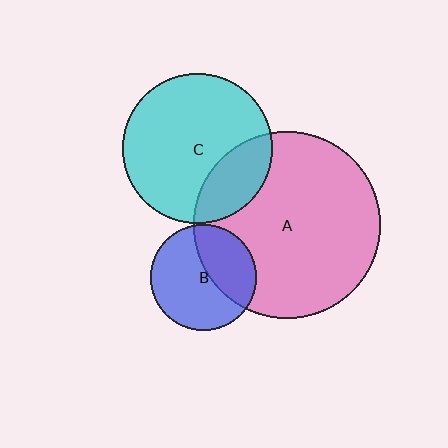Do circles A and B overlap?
Yes.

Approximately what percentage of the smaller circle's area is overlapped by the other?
Approximately 40%.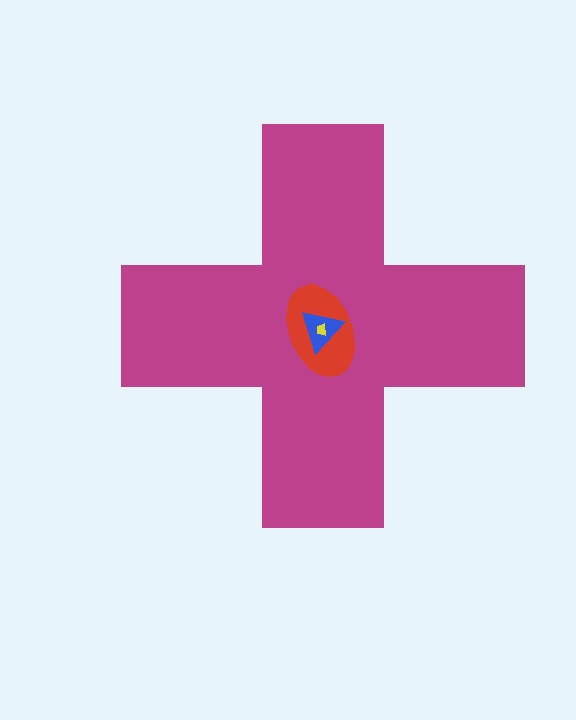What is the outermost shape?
The magenta cross.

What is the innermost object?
The yellow trapezoid.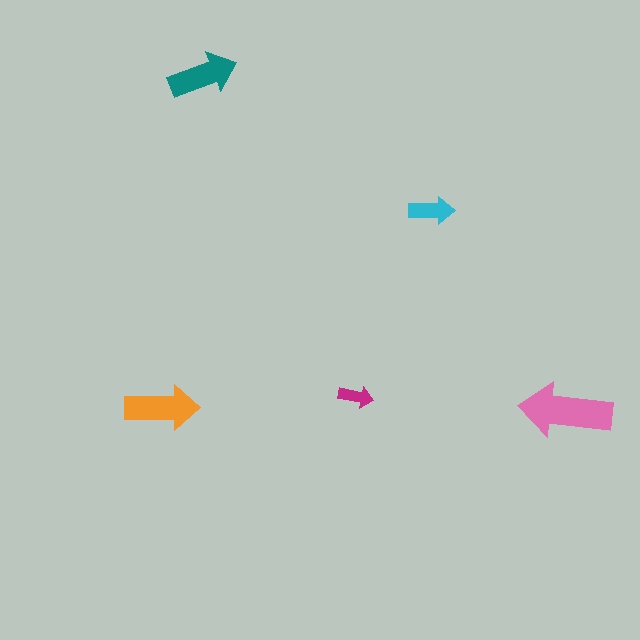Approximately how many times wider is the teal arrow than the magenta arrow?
About 2 times wider.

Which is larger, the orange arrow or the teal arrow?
The orange one.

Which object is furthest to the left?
The orange arrow is leftmost.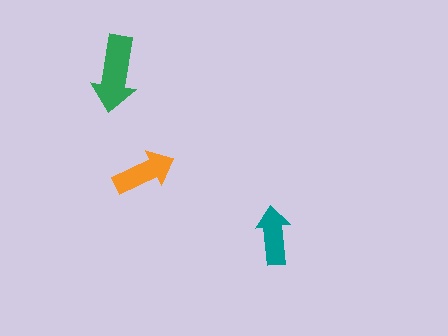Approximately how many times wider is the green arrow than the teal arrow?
About 1.5 times wider.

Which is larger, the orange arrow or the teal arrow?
The orange one.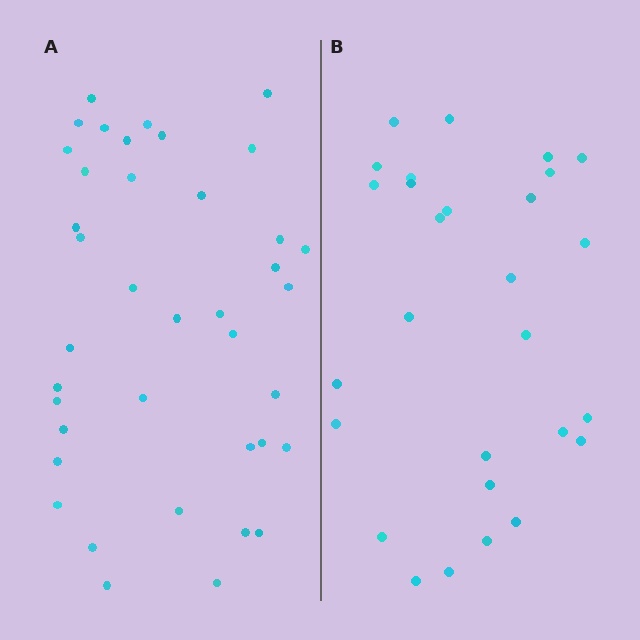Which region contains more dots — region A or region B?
Region A (the left region) has more dots.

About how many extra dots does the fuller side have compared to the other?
Region A has roughly 12 or so more dots than region B.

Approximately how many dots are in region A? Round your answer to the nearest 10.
About 40 dots. (The exact count is 39, which rounds to 40.)